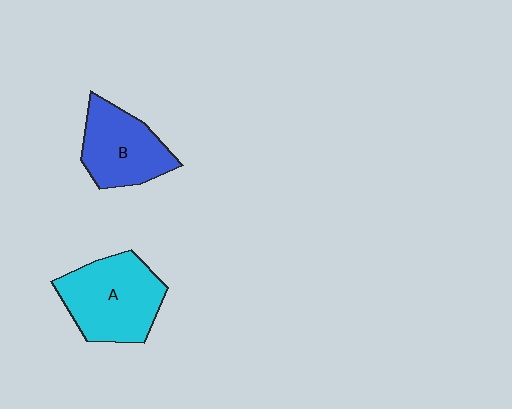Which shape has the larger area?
Shape A (cyan).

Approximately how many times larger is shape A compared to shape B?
Approximately 1.2 times.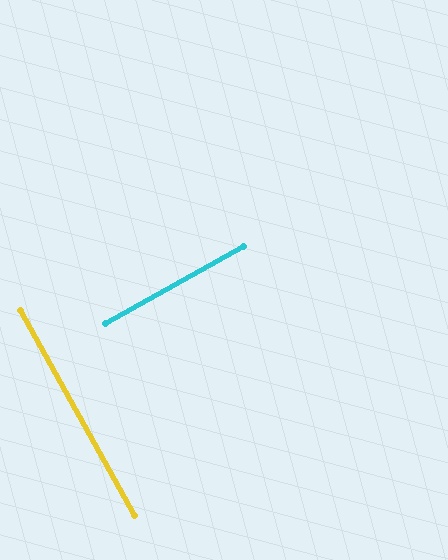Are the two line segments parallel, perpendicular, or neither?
Perpendicular — they meet at approximately 90°.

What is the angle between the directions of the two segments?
Approximately 90 degrees.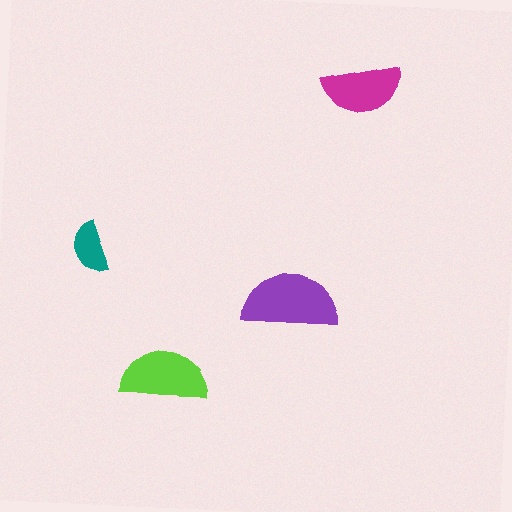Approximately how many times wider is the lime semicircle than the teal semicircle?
About 1.5 times wider.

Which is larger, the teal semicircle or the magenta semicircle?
The magenta one.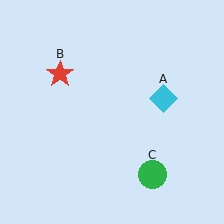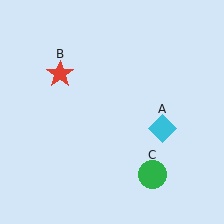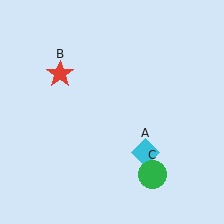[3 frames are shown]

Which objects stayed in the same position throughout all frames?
Red star (object B) and green circle (object C) remained stationary.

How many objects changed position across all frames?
1 object changed position: cyan diamond (object A).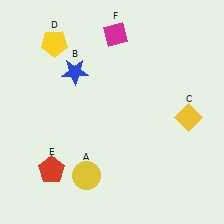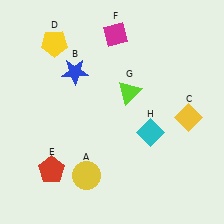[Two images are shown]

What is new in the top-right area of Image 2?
A lime triangle (G) was added in the top-right area of Image 2.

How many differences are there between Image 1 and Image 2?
There are 2 differences between the two images.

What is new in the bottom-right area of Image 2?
A cyan diamond (H) was added in the bottom-right area of Image 2.